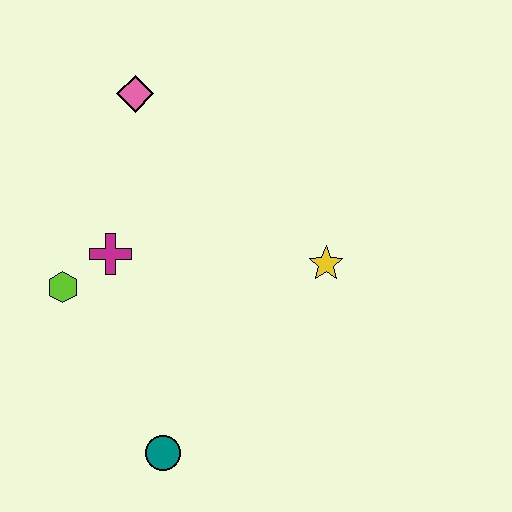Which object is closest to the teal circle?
The lime hexagon is closest to the teal circle.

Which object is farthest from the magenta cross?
The yellow star is farthest from the magenta cross.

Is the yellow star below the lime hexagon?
No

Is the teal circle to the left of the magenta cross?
No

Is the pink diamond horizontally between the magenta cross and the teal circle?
Yes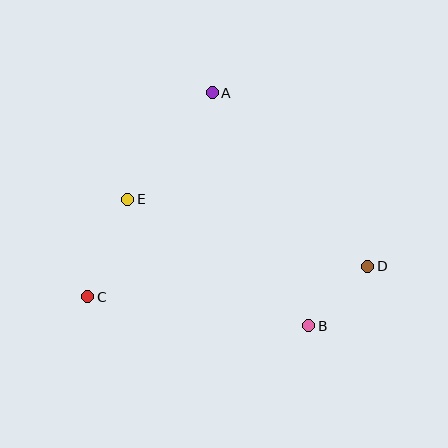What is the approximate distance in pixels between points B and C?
The distance between B and C is approximately 223 pixels.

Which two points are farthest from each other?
Points C and D are farthest from each other.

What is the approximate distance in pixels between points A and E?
The distance between A and E is approximately 136 pixels.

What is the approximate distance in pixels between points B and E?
The distance between B and E is approximately 221 pixels.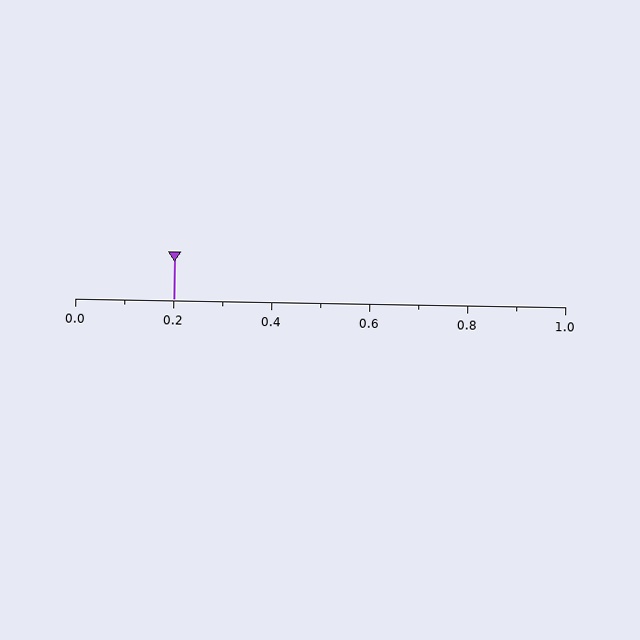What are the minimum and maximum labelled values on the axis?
The axis runs from 0.0 to 1.0.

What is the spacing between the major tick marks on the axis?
The major ticks are spaced 0.2 apart.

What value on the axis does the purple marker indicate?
The marker indicates approximately 0.2.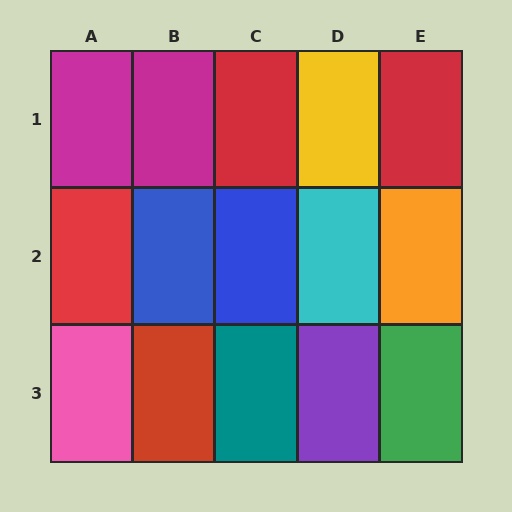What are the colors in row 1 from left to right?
Magenta, magenta, red, yellow, red.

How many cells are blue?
2 cells are blue.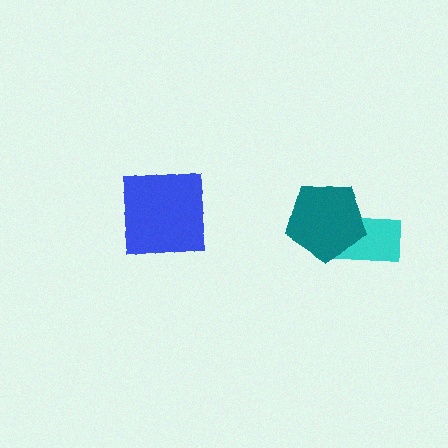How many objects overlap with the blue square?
0 objects overlap with the blue square.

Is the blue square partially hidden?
No, no other shape covers it.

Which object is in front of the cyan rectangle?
The teal pentagon is in front of the cyan rectangle.